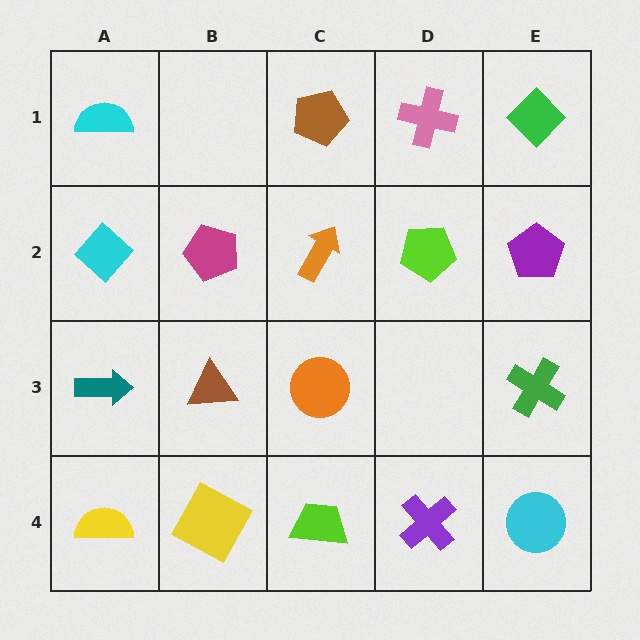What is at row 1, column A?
A cyan semicircle.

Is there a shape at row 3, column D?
No, that cell is empty.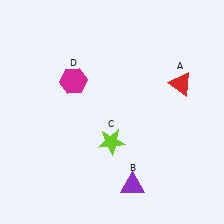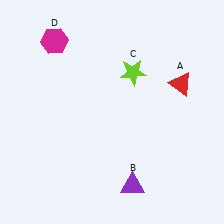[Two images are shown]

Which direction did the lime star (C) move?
The lime star (C) moved up.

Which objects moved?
The objects that moved are: the lime star (C), the magenta hexagon (D).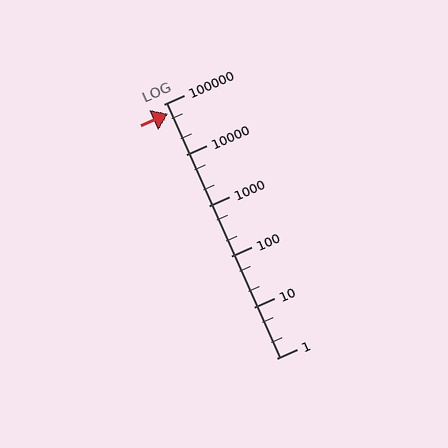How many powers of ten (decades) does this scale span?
The scale spans 5 decades, from 1 to 100000.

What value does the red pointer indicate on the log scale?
The pointer indicates approximately 64000.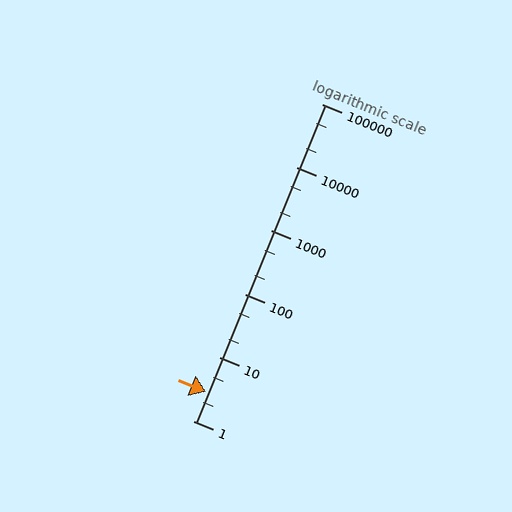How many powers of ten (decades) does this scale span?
The scale spans 5 decades, from 1 to 100000.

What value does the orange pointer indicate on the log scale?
The pointer indicates approximately 2.9.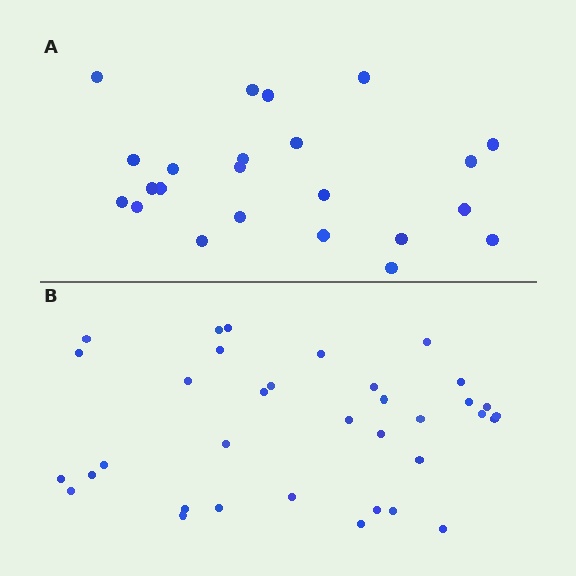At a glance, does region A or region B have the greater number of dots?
Region B (the bottom region) has more dots.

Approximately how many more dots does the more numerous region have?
Region B has roughly 12 or so more dots than region A.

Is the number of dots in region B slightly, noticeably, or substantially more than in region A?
Region B has substantially more. The ratio is roughly 1.5 to 1.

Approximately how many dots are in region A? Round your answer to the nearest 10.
About 20 dots. (The exact count is 23, which rounds to 20.)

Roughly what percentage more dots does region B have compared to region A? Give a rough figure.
About 50% more.